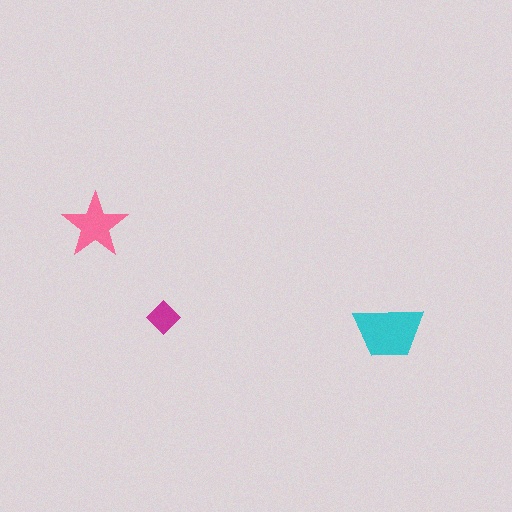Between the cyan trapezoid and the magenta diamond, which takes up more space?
The cyan trapezoid.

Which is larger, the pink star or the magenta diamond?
The pink star.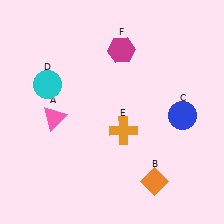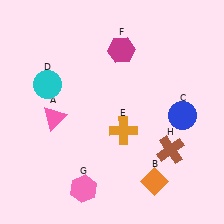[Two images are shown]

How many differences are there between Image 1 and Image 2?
There are 2 differences between the two images.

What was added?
A pink hexagon (G), a brown cross (H) were added in Image 2.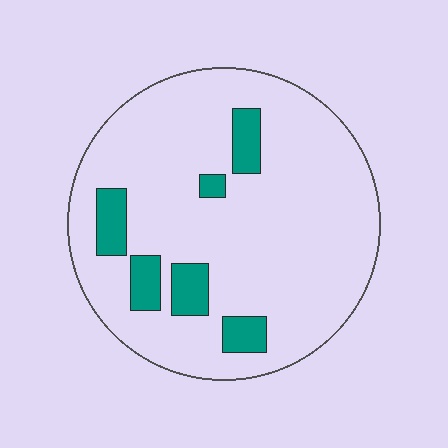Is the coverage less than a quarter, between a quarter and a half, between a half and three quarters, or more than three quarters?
Less than a quarter.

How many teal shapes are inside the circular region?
6.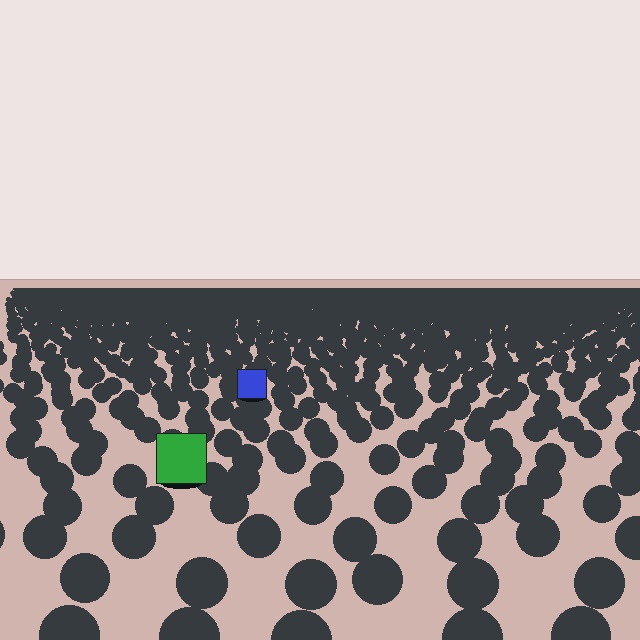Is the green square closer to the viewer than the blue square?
Yes. The green square is closer — you can tell from the texture gradient: the ground texture is coarser near it.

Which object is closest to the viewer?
The green square is closest. The texture marks near it are larger and more spread out.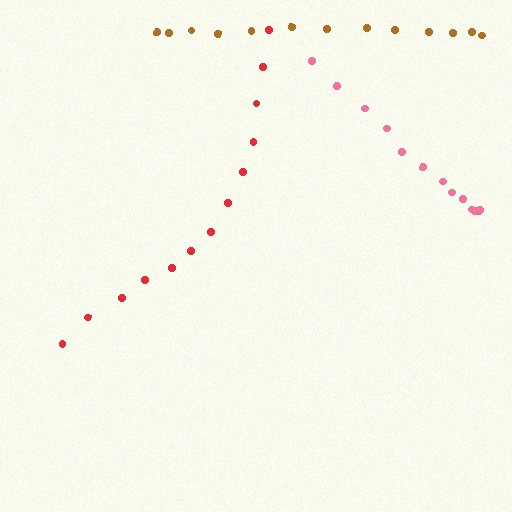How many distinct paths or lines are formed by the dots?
There are 3 distinct paths.